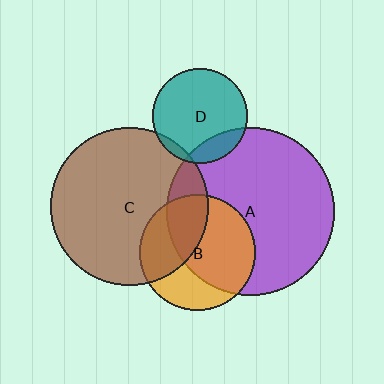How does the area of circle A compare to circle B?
Approximately 2.1 times.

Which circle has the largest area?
Circle A (purple).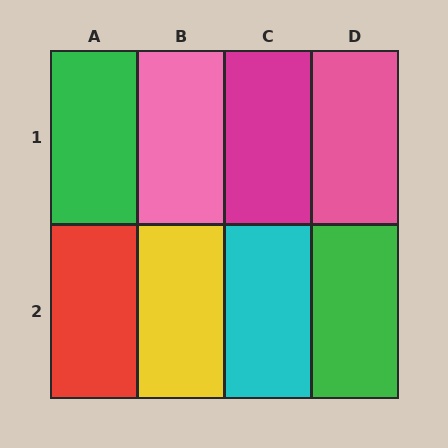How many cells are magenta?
1 cell is magenta.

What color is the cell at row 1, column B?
Pink.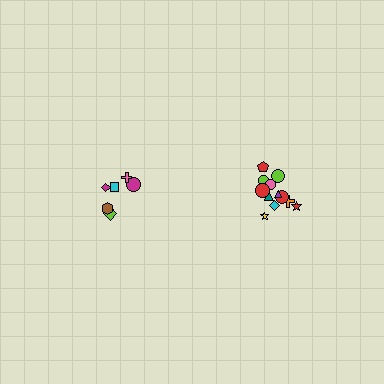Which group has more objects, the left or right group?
The right group.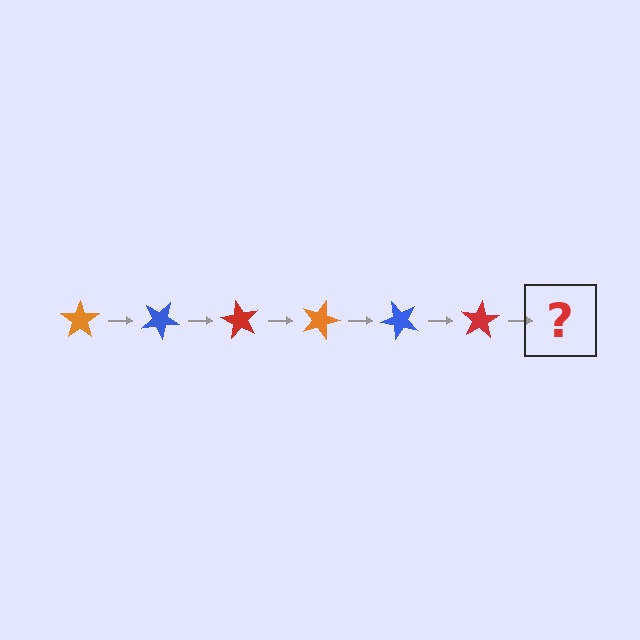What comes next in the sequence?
The next element should be an orange star, rotated 180 degrees from the start.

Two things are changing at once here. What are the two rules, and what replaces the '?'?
The two rules are that it rotates 30 degrees each step and the color cycles through orange, blue, and red. The '?' should be an orange star, rotated 180 degrees from the start.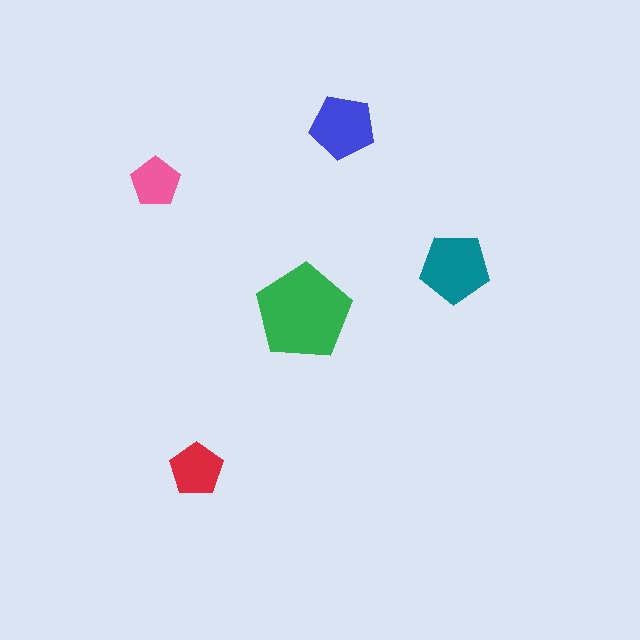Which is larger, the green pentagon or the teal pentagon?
The green one.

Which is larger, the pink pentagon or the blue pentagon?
The blue one.